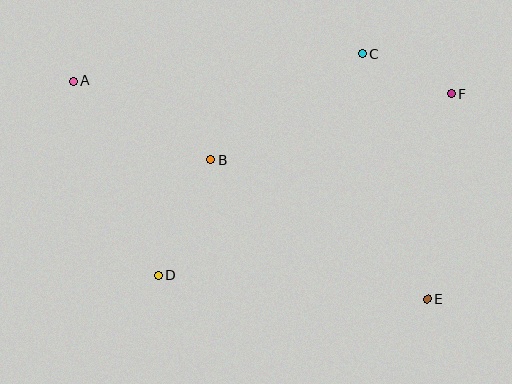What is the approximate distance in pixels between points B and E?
The distance between B and E is approximately 258 pixels.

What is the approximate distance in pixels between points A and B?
The distance between A and B is approximately 158 pixels.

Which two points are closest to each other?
Points C and F are closest to each other.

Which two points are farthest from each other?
Points A and E are farthest from each other.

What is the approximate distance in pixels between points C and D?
The distance between C and D is approximately 301 pixels.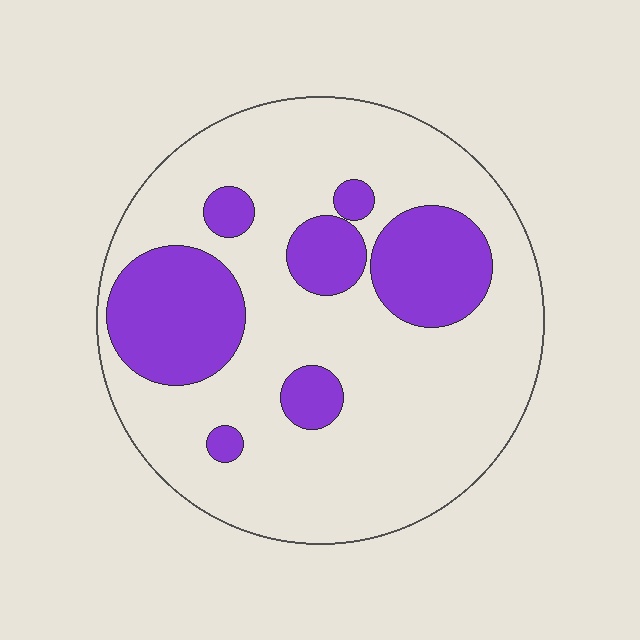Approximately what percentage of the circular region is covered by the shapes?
Approximately 25%.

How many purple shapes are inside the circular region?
7.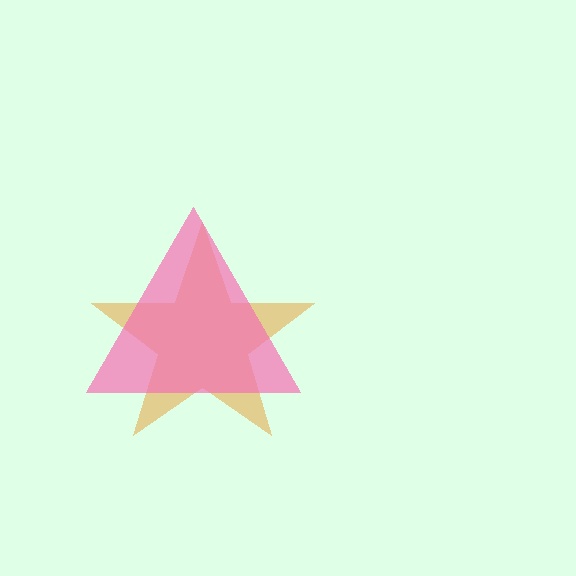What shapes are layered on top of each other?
The layered shapes are: an orange star, a pink triangle.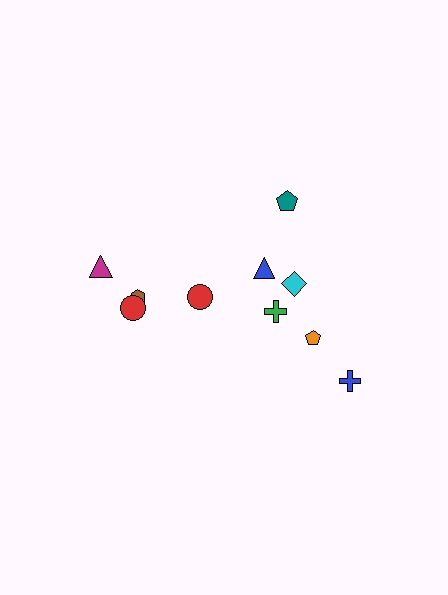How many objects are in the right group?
There are 6 objects.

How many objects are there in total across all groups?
There are 10 objects.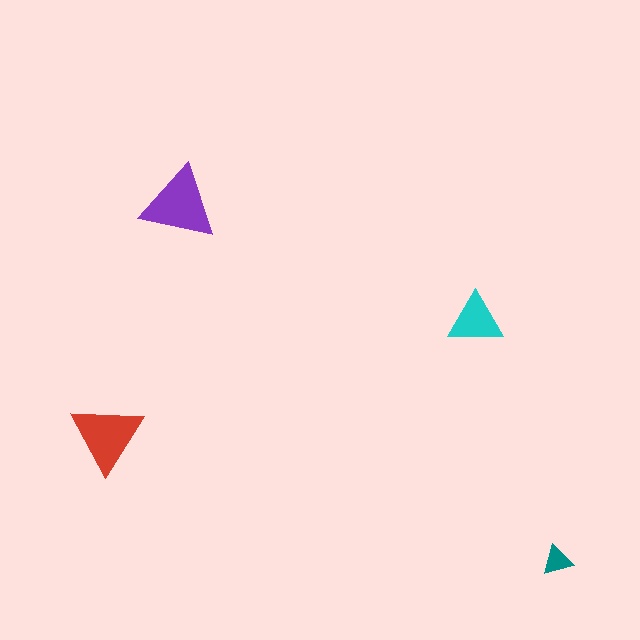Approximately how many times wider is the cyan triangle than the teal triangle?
About 2 times wider.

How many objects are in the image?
There are 4 objects in the image.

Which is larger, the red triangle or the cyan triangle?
The red one.